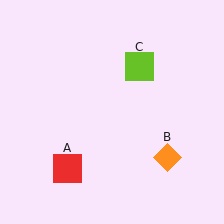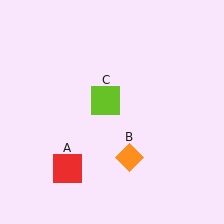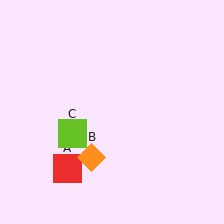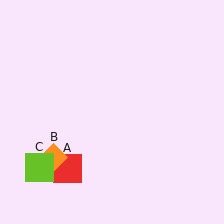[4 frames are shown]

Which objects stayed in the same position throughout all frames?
Red square (object A) remained stationary.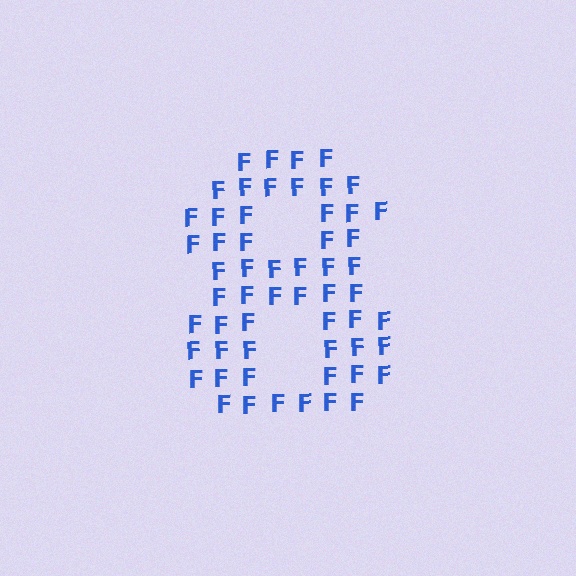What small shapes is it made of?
It is made of small letter F's.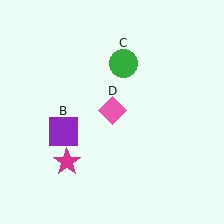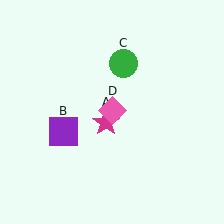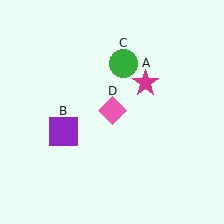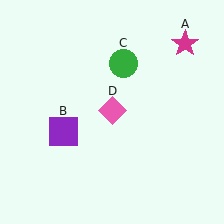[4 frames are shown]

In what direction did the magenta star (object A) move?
The magenta star (object A) moved up and to the right.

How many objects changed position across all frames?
1 object changed position: magenta star (object A).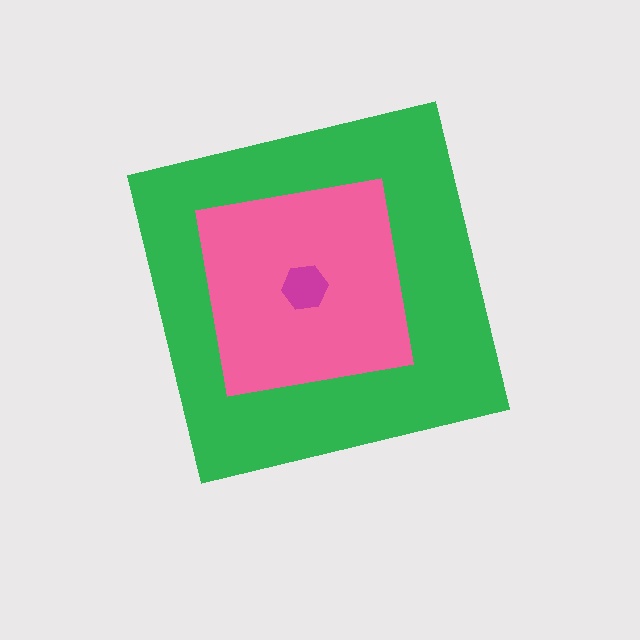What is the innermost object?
The magenta hexagon.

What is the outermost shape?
The green square.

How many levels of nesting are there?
3.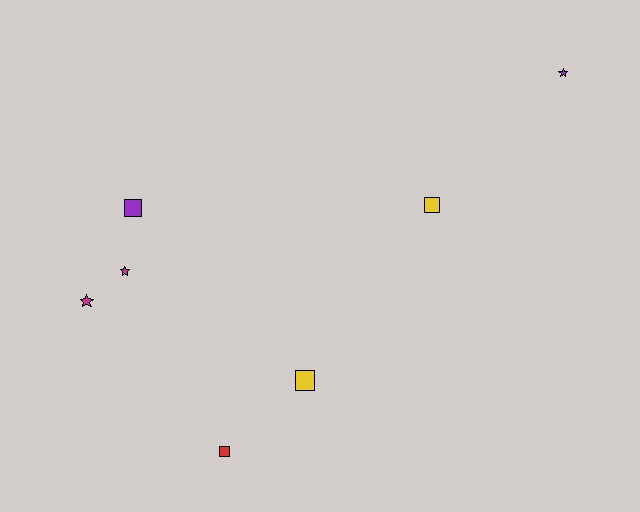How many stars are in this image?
There are 3 stars.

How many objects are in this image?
There are 7 objects.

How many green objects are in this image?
There are no green objects.